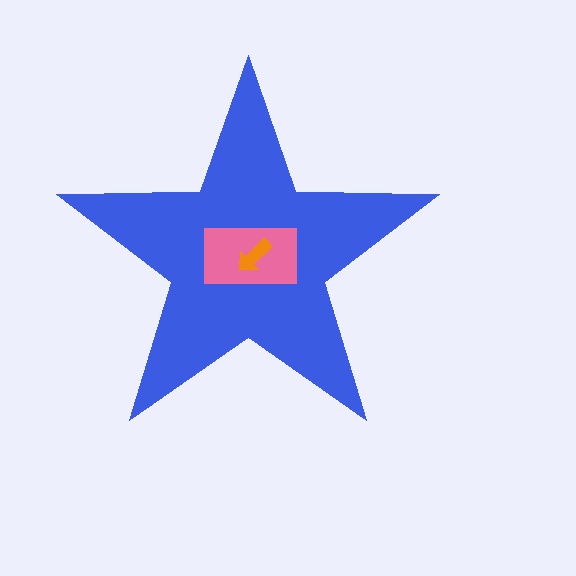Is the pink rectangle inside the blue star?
Yes.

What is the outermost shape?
The blue star.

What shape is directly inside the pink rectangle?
The orange arrow.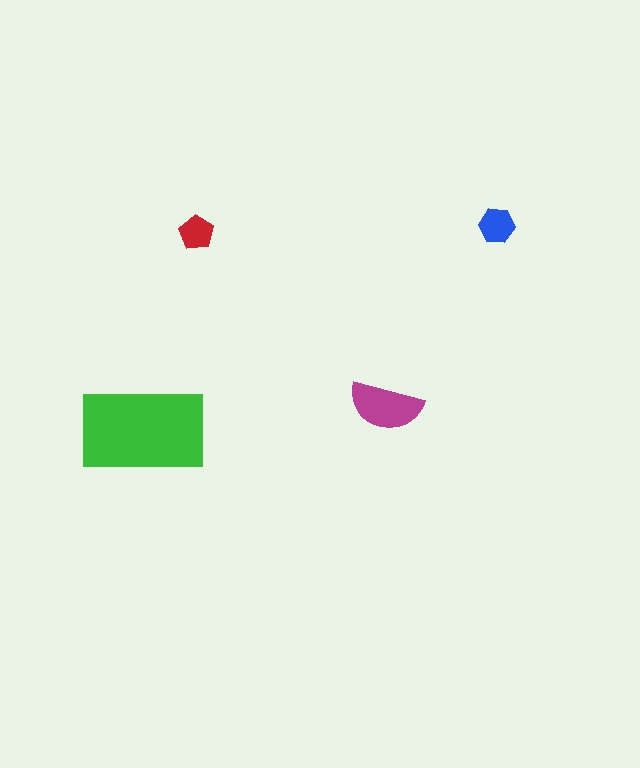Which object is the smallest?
The red pentagon.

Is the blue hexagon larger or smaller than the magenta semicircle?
Smaller.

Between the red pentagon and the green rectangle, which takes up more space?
The green rectangle.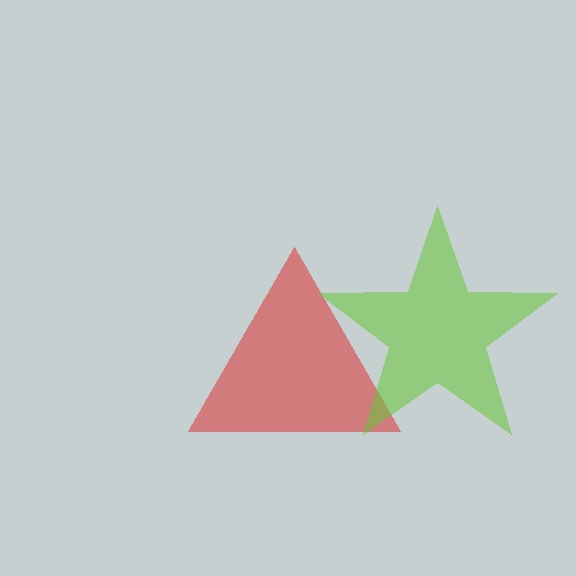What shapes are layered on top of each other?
The layered shapes are: a red triangle, a lime star.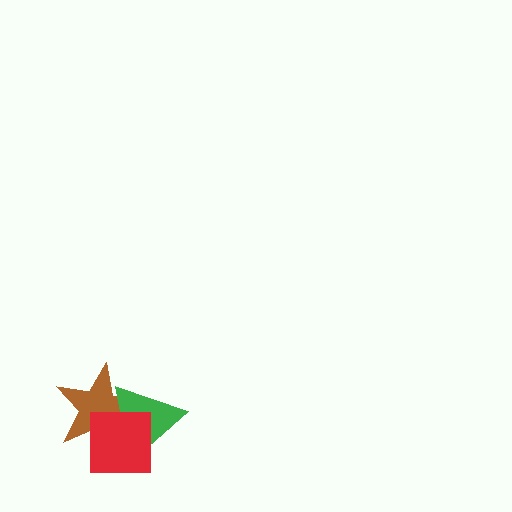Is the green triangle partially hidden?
Yes, it is partially covered by another shape.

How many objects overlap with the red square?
2 objects overlap with the red square.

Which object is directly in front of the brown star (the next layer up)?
The green triangle is directly in front of the brown star.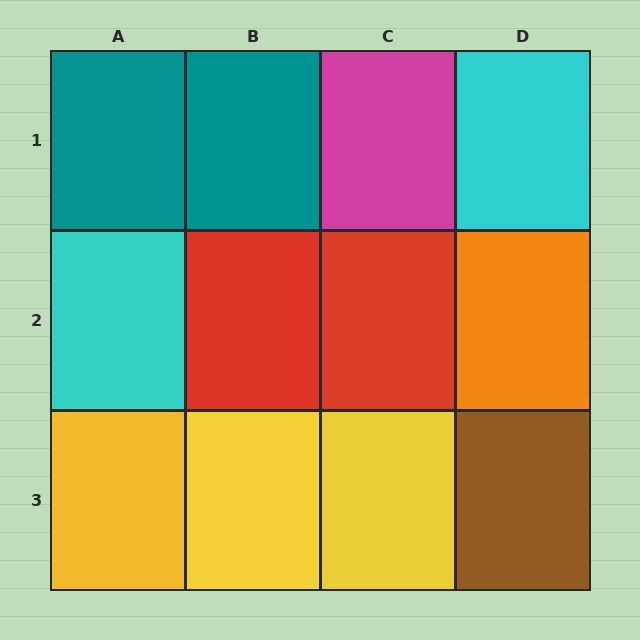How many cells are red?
2 cells are red.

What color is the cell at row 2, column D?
Orange.